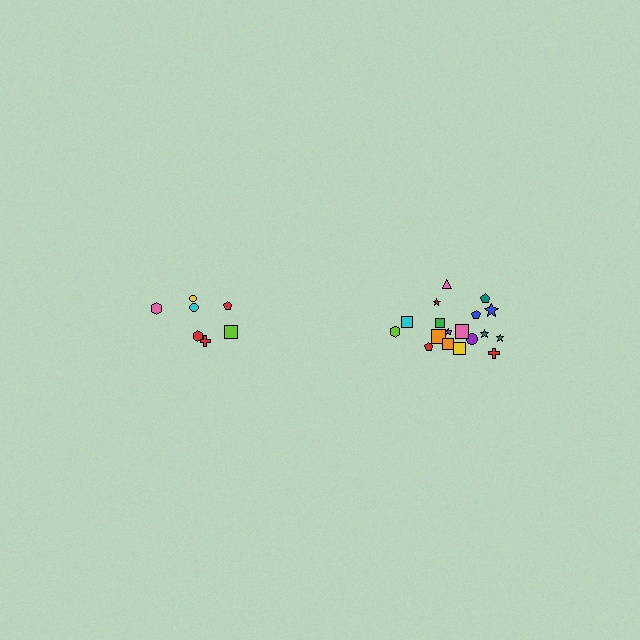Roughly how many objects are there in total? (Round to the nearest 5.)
Roughly 25 objects in total.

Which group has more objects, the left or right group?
The right group.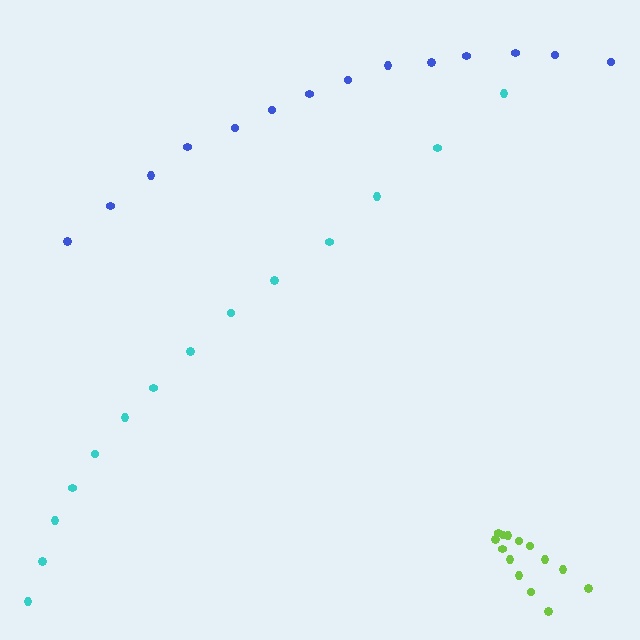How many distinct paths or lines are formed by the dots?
There are 3 distinct paths.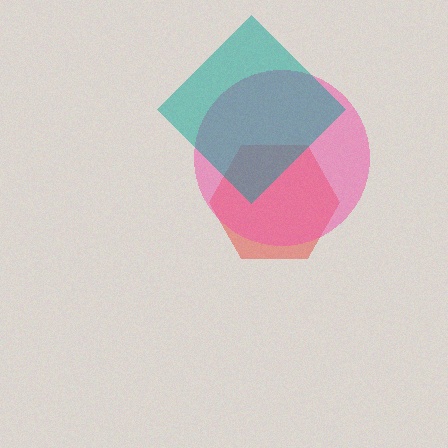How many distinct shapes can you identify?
There are 3 distinct shapes: a red hexagon, a pink circle, a teal diamond.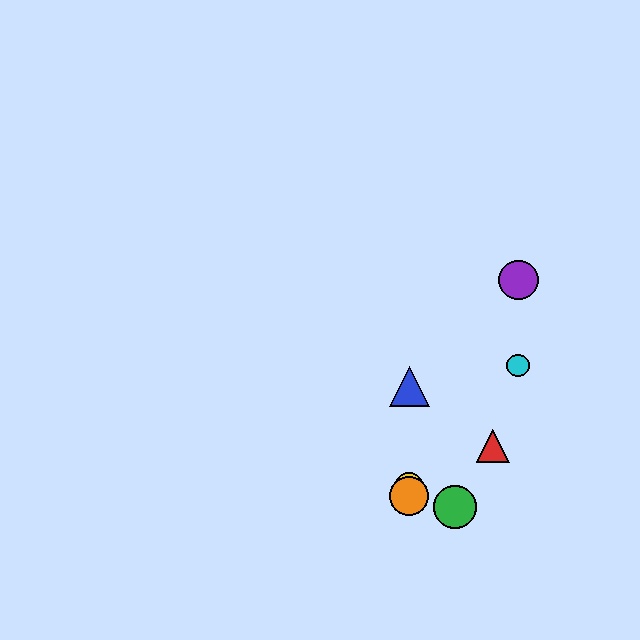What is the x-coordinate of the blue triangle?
The blue triangle is at x≈409.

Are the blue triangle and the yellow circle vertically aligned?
Yes, both are at x≈409.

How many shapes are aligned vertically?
3 shapes (the blue triangle, the yellow circle, the orange circle) are aligned vertically.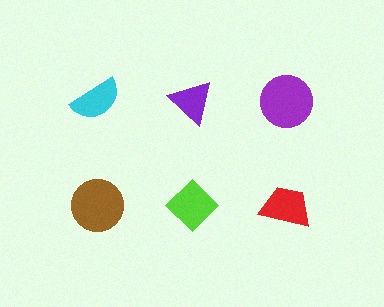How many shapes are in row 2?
3 shapes.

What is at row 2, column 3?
A red trapezoid.